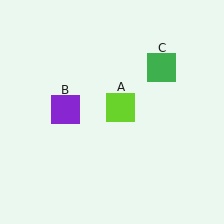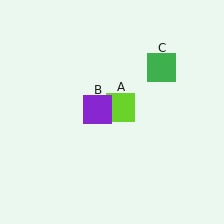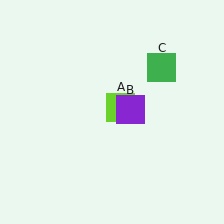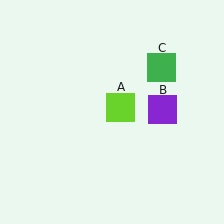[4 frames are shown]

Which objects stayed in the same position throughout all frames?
Lime square (object A) and green square (object C) remained stationary.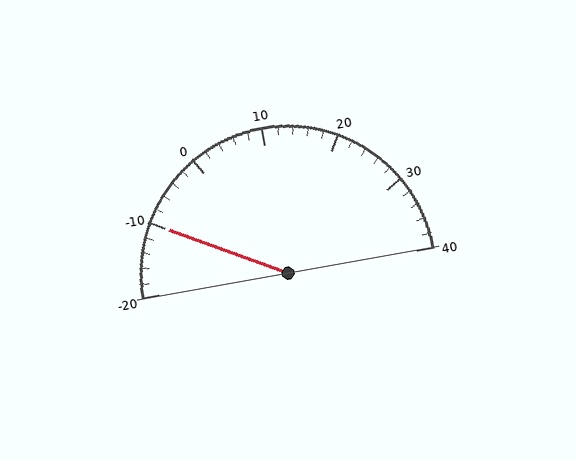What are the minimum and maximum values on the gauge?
The gauge ranges from -20 to 40.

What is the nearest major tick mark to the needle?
The nearest major tick mark is -10.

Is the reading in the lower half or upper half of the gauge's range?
The reading is in the lower half of the range (-20 to 40).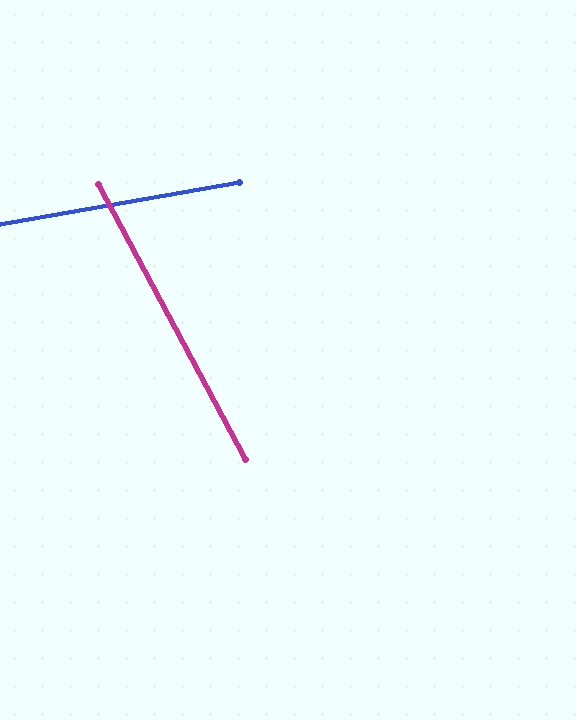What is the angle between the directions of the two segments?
Approximately 72 degrees.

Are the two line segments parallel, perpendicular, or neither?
Neither parallel nor perpendicular — they differ by about 72°.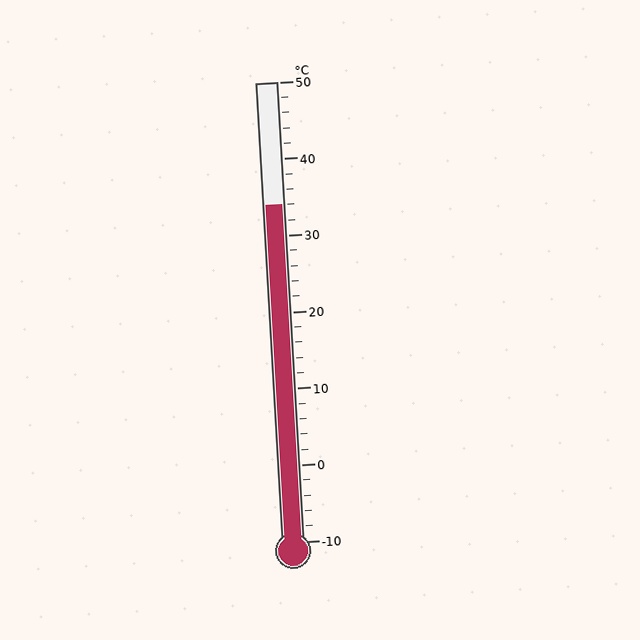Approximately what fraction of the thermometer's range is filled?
The thermometer is filled to approximately 75% of its range.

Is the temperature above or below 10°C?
The temperature is above 10°C.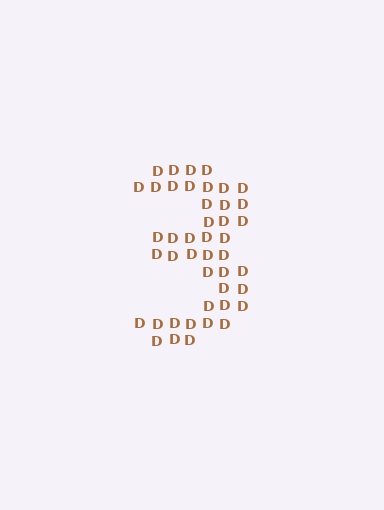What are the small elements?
The small elements are letter D's.